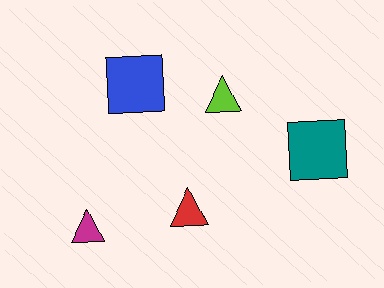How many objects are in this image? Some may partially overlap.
There are 5 objects.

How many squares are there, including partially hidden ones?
There are 2 squares.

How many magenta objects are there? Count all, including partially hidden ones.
There is 1 magenta object.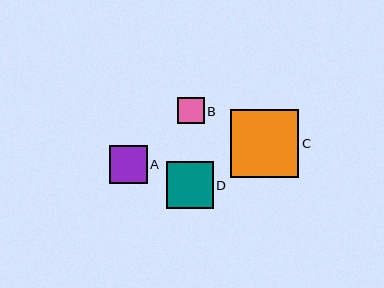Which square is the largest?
Square C is the largest with a size of approximately 68 pixels.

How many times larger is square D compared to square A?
Square D is approximately 1.2 times the size of square A.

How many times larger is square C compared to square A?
Square C is approximately 1.8 times the size of square A.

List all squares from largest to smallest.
From largest to smallest: C, D, A, B.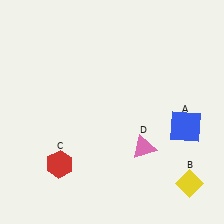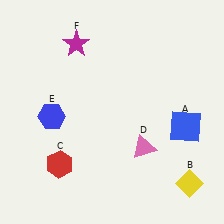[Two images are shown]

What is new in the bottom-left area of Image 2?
A blue hexagon (E) was added in the bottom-left area of Image 2.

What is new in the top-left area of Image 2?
A magenta star (F) was added in the top-left area of Image 2.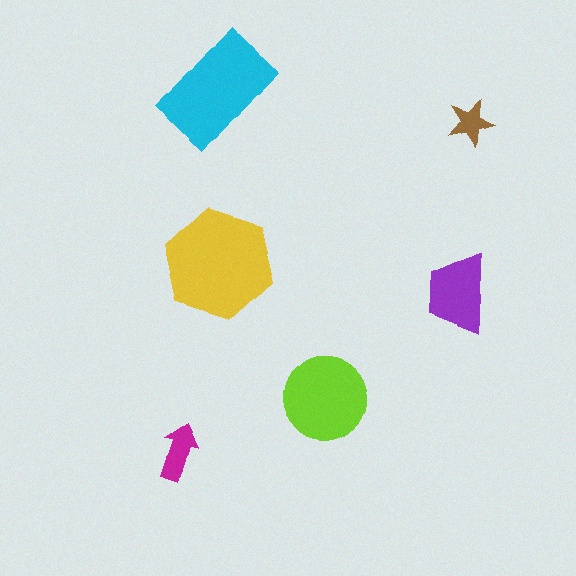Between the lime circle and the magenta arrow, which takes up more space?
The lime circle.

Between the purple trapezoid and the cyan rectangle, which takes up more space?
The cyan rectangle.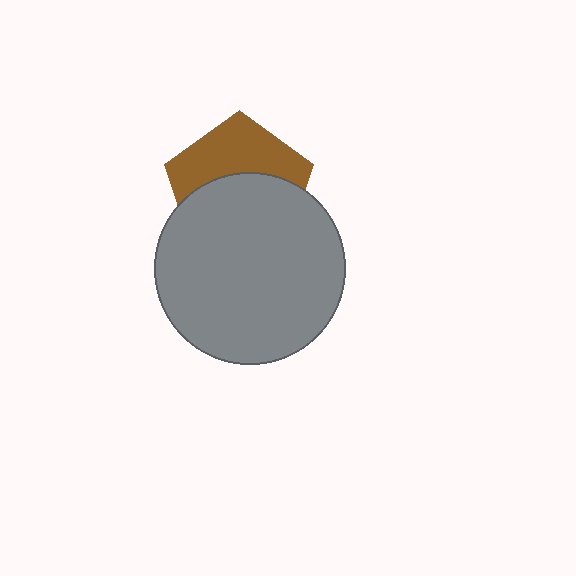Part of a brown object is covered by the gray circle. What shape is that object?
It is a pentagon.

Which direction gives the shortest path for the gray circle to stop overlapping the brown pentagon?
Moving down gives the shortest separation.